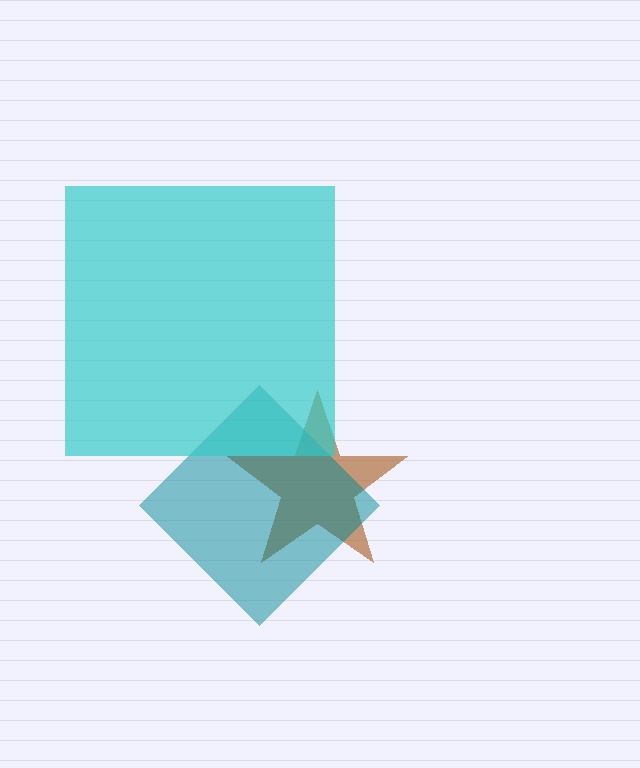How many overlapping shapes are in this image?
There are 3 overlapping shapes in the image.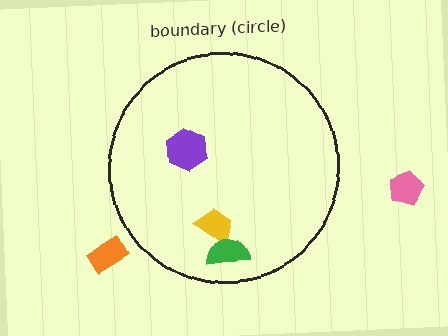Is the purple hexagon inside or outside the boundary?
Inside.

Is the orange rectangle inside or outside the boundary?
Outside.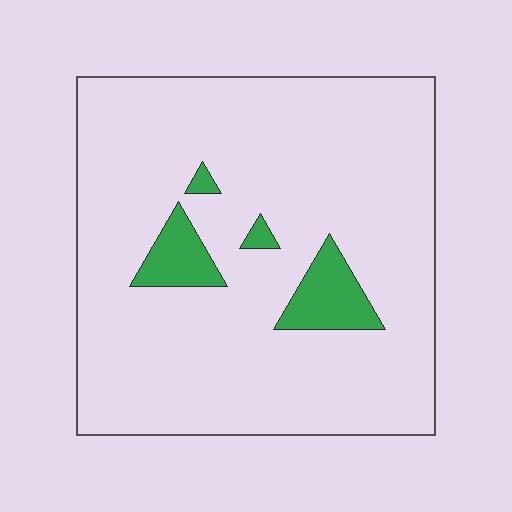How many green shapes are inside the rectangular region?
4.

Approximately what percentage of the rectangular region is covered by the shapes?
Approximately 10%.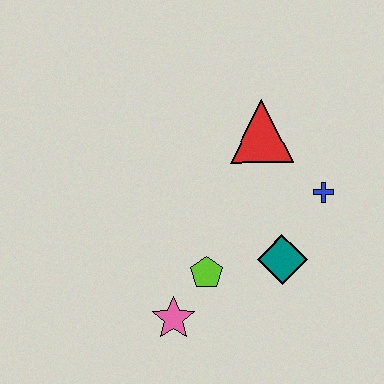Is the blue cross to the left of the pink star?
No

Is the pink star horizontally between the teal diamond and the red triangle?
No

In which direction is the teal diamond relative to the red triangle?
The teal diamond is below the red triangle.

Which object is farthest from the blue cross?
The pink star is farthest from the blue cross.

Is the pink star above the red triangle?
No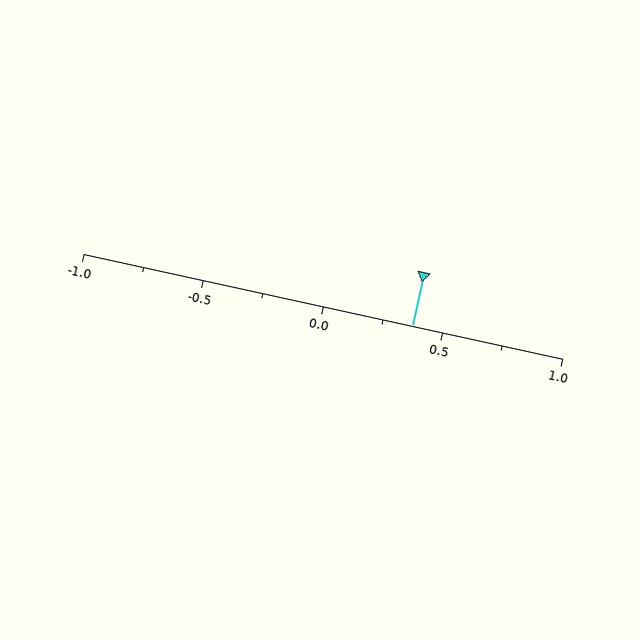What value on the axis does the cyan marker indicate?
The marker indicates approximately 0.38.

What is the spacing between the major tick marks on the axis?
The major ticks are spaced 0.5 apart.